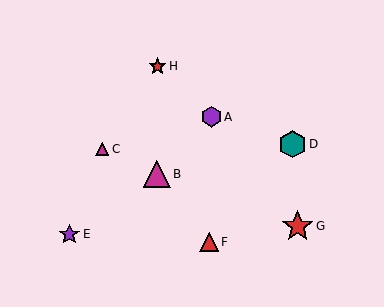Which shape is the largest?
The red star (labeled G) is the largest.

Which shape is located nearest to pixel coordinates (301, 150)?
The teal hexagon (labeled D) at (292, 144) is nearest to that location.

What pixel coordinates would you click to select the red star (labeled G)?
Click at (298, 226) to select the red star G.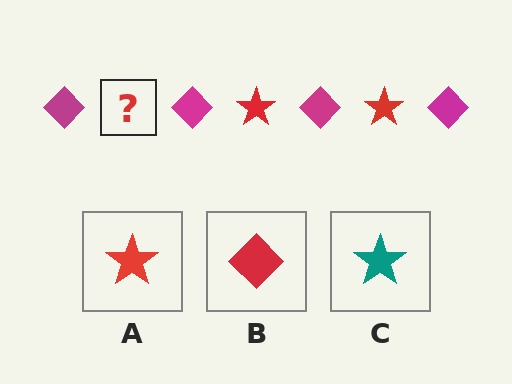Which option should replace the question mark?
Option A.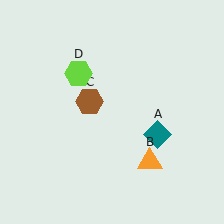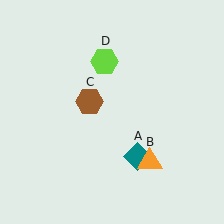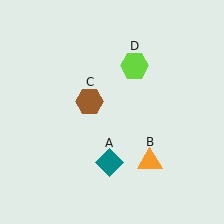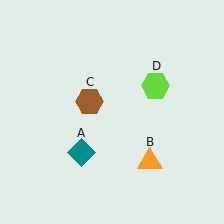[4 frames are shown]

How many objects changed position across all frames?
2 objects changed position: teal diamond (object A), lime hexagon (object D).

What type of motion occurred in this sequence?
The teal diamond (object A), lime hexagon (object D) rotated clockwise around the center of the scene.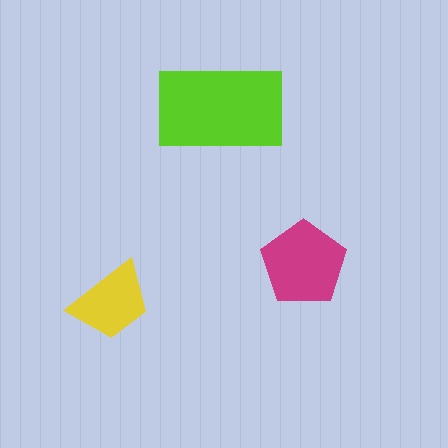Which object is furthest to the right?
The magenta pentagon is rightmost.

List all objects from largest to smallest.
The lime rectangle, the magenta pentagon, the yellow trapezoid.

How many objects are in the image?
There are 3 objects in the image.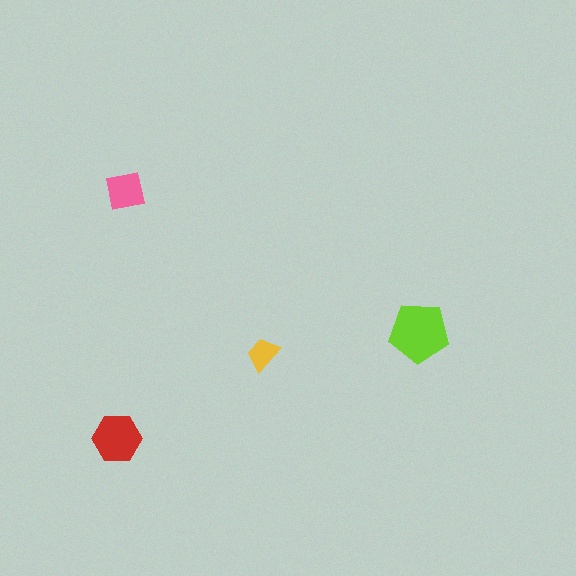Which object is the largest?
The lime pentagon.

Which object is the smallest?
The yellow trapezoid.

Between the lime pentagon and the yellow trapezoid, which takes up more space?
The lime pentagon.